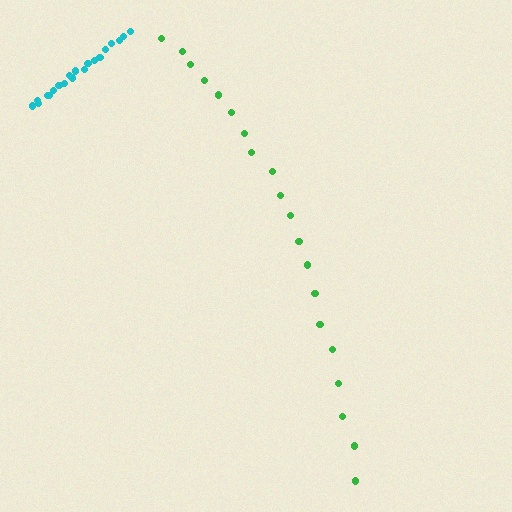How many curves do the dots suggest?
There are 2 distinct paths.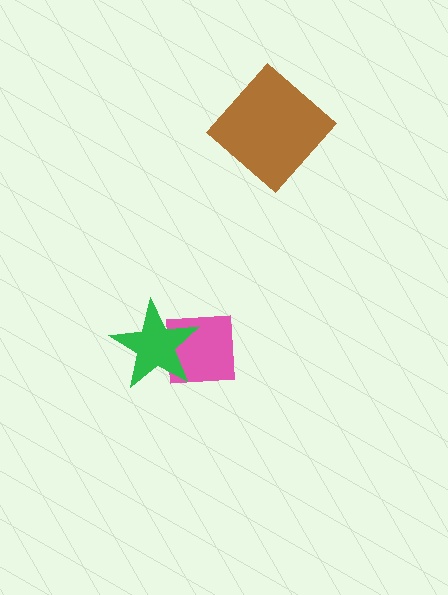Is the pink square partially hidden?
Yes, it is partially covered by another shape.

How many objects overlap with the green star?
1 object overlaps with the green star.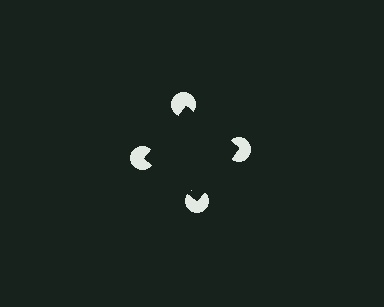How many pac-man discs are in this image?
There are 4 — one at each vertex of the illusory square.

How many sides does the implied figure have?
4 sides.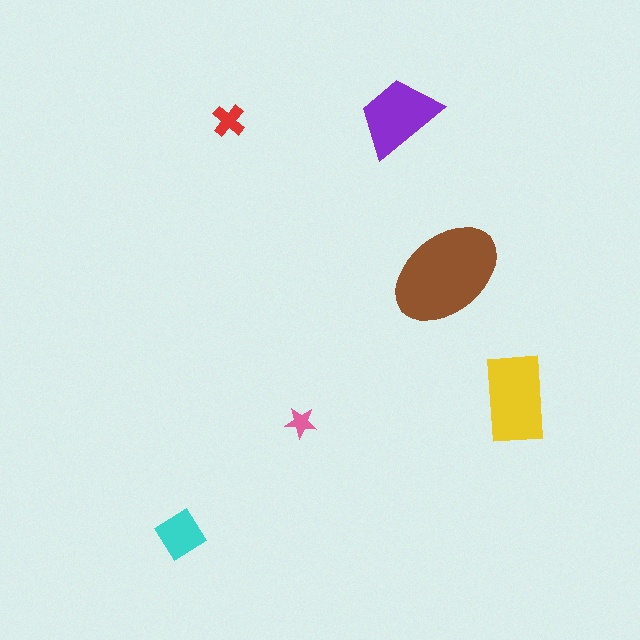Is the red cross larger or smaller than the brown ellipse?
Smaller.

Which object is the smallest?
The pink star.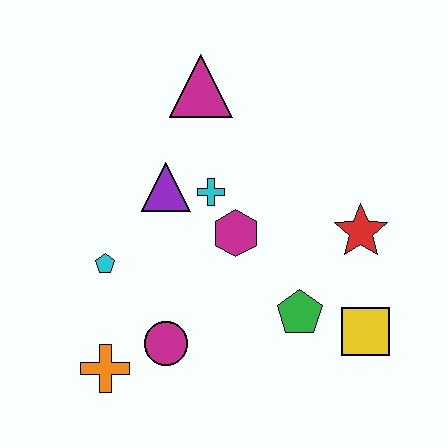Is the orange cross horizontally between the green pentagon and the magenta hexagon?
No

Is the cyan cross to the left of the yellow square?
Yes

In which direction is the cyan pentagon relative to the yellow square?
The cyan pentagon is to the left of the yellow square.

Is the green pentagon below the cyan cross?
Yes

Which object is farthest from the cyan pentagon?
The yellow square is farthest from the cyan pentagon.